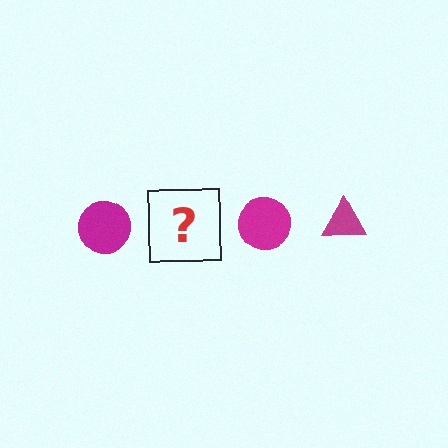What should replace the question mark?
The question mark should be replaced with a magenta triangle.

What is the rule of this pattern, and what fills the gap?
The rule is that the pattern cycles through circle, triangle shapes in magenta. The gap should be filled with a magenta triangle.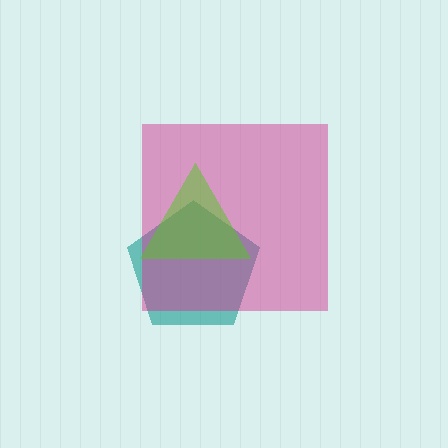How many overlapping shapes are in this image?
There are 3 overlapping shapes in the image.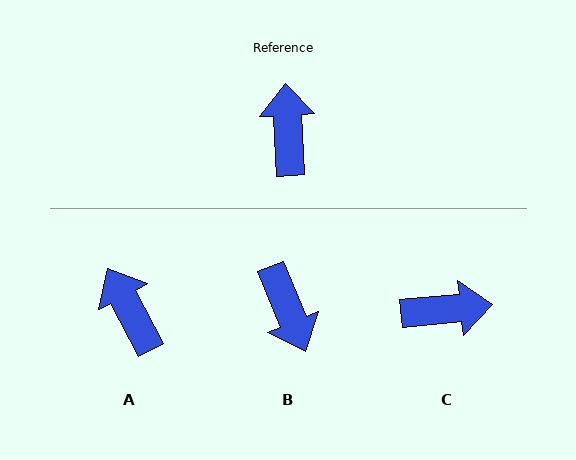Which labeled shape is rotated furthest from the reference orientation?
B, about 161 degrees away.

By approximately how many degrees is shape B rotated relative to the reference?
Approximately 161 degrees clockwise.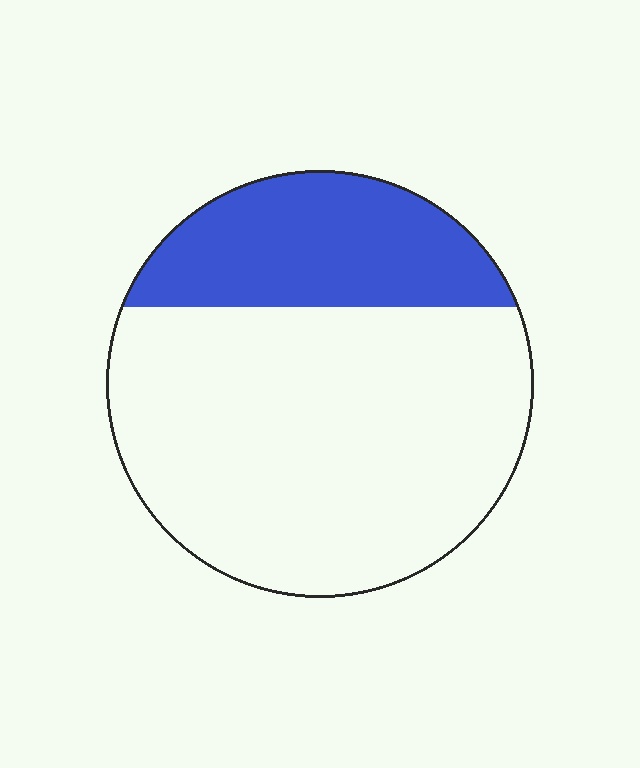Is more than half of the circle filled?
No.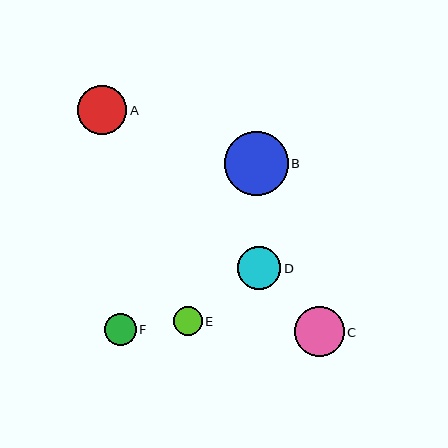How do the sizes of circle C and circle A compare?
Circle C and circle A are approximately the same size.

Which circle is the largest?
Circle B is the largest with a size of approximately 63 pixels.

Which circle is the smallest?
Circle E is the smallest with a size of approximately 29 pixels.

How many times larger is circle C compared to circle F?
Circle C is approximately 1.5 times the size of circle F.